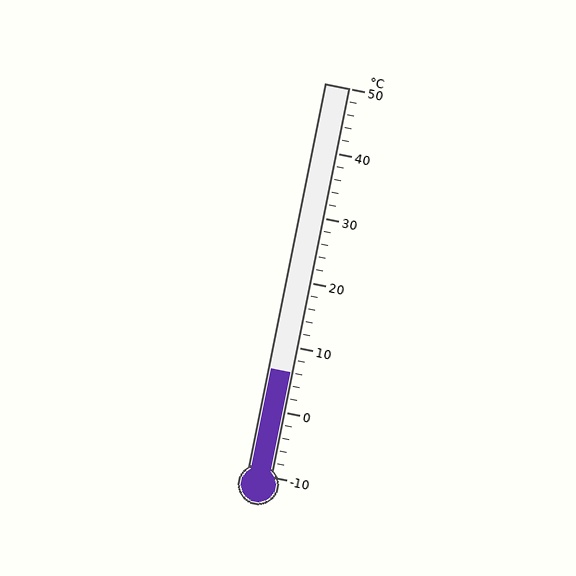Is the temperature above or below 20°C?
The temperature is below 20°C.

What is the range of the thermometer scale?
The thermometer scale ranges from -10°C to 50°C.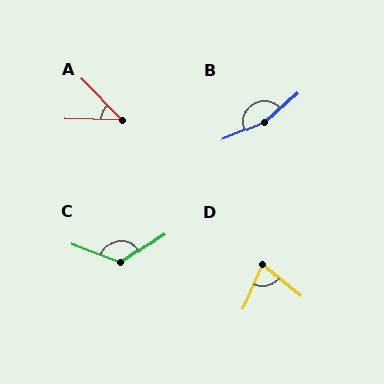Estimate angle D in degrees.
Approximately 73 degrees.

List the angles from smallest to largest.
A (44°), D (73°), C (125°), B (161°).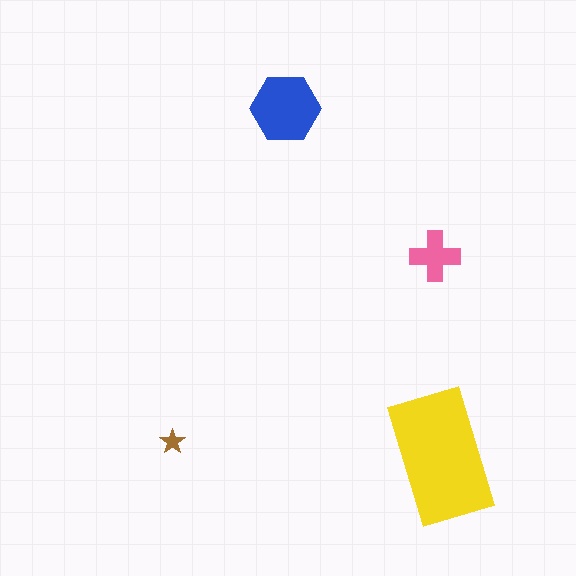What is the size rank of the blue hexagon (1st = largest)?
2nd.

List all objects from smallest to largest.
The brown star, the pink cross, the blue hexagon, the yellow rectangle.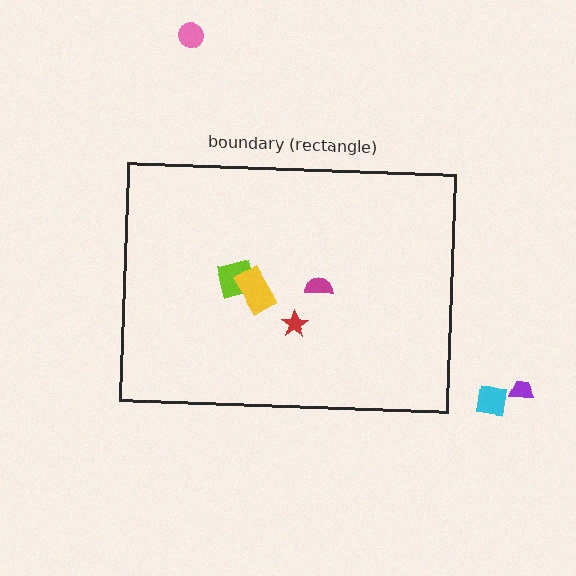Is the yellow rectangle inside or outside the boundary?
Inside.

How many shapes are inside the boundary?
4 inside, 3 outside.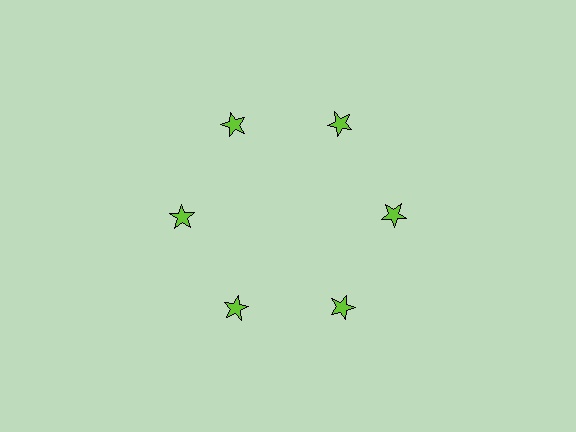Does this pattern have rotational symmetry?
Yes, this pattern has 6-fold rotational symmetry. It looks the same after rotating 60 degrees around the center.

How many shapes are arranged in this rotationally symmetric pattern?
There are 6 shapes, arranged in 6 groups of 1.